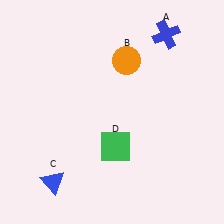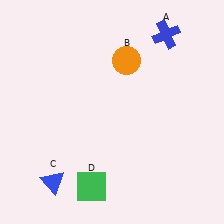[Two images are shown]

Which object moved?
The green square (D) moved down.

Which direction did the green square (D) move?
The green square (D) moved down.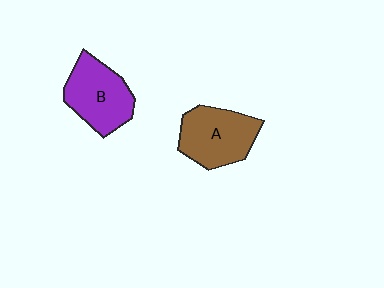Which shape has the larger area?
Shape A (brown).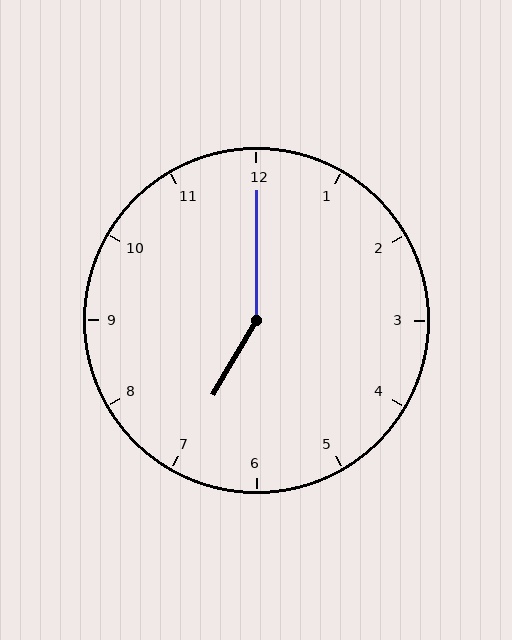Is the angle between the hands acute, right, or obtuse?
It is obtuse.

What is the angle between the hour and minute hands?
Approximately 150 degrees.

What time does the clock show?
7:00.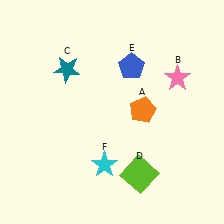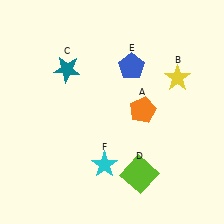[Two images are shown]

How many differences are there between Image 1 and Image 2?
There is 1 difference between the two images.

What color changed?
The star (B) changed from pink in Image 1 to yellow in Image 2.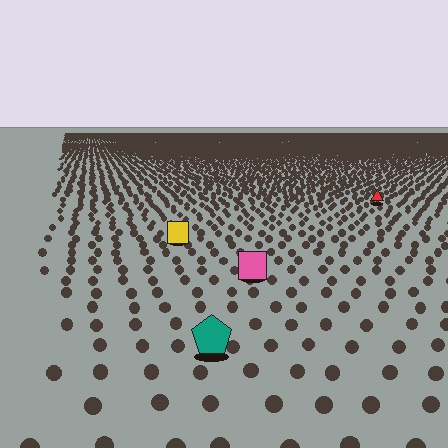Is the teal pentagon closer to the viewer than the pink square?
Yes. The teal pentagon is closer — you can tell from the texture gradient: the ground texture is coarser near it.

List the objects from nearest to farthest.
From nearest to farthest: the teal pentagon, the pink square, the yellow square, the red triangle.